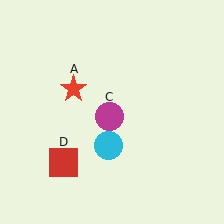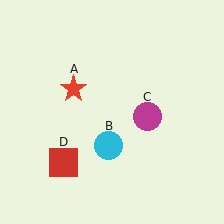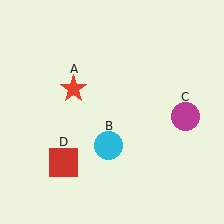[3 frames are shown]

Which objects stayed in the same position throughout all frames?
Red star (object A) and cyan circle (object B) and red square (object D) remained stationary.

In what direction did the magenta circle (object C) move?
The magenta circle (object C) moved right.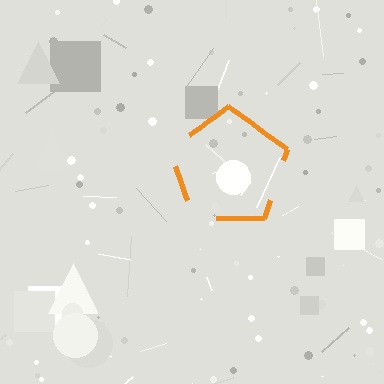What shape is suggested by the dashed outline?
The dashed outline suggests a pentagon.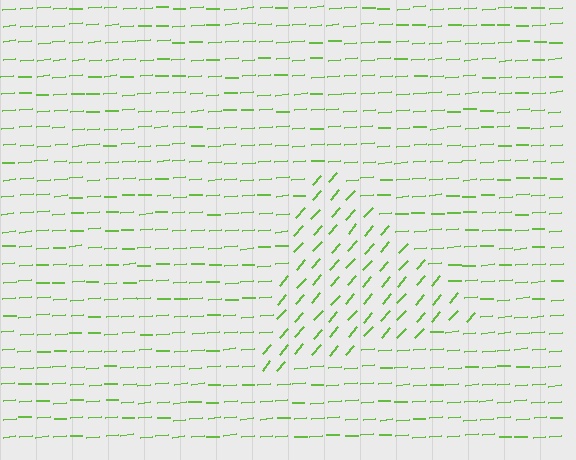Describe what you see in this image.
The image is filled with small lime line segments. A triangle region in the image has lines oriented differently from the surrounding lines, creating a visible texture boundary.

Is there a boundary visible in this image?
Yes, there is a texture boundary formed by a change in line orientation.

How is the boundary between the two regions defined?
The boundary is defined purely by a change in line orientation (approximately 45 degrees difference). All lines are the same color and thickness.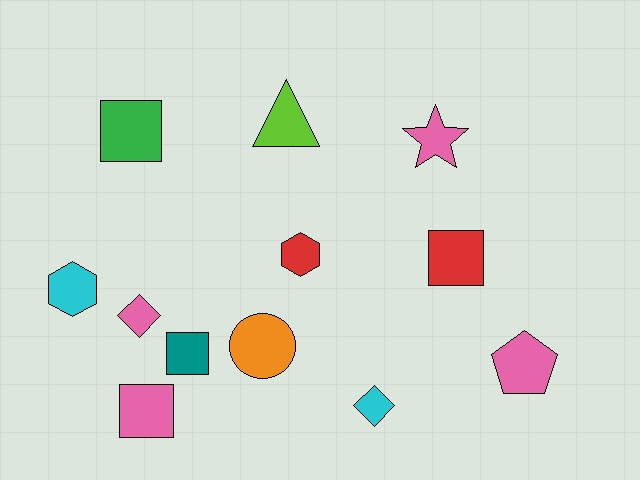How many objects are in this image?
There are 12 objects.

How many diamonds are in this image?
There are 2 diamonds.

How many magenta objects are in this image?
There are no magenta objects.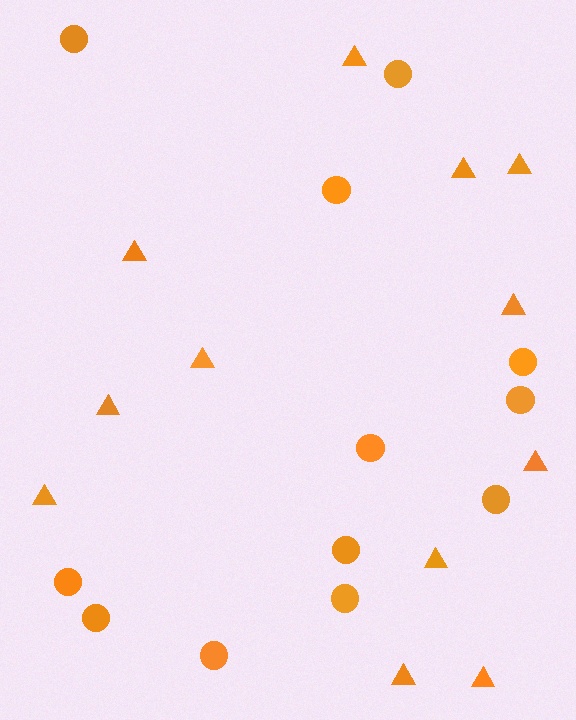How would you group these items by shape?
There are 2 groups: one group of circles (12) and one group of triangles (12).